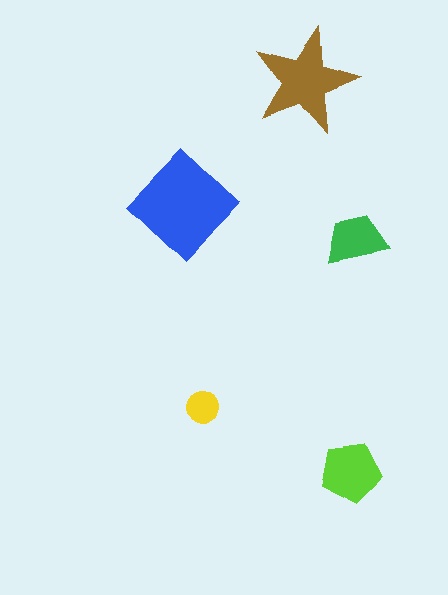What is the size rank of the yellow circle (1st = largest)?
5th.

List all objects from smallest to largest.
The yellow circle, the green trapezoid, the lime pentagon, the brown star, the blue diamond.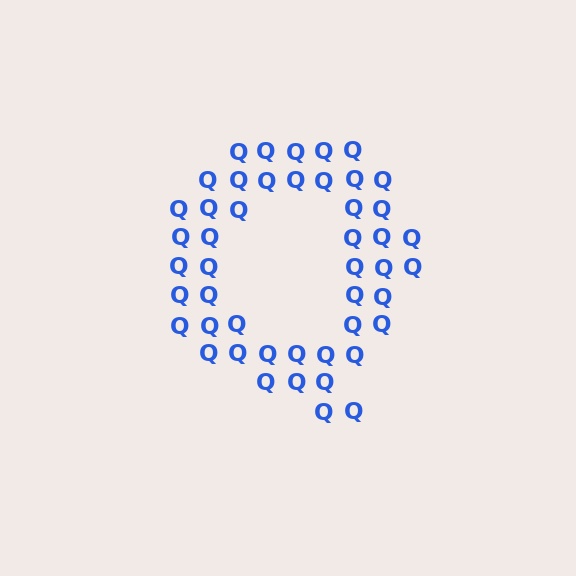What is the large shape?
The large shape is the letter Q.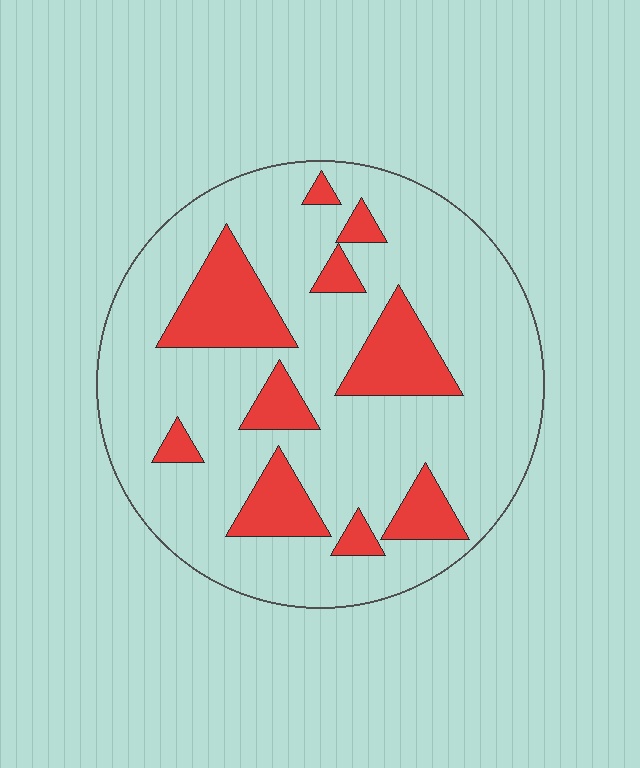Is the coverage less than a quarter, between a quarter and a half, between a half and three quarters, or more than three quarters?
Less than a quarter.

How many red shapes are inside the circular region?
10.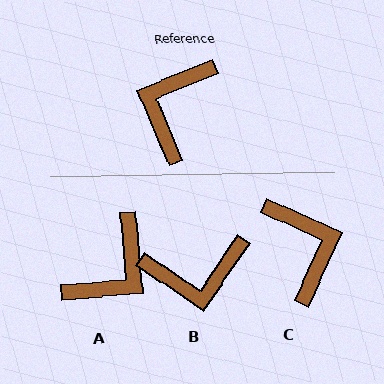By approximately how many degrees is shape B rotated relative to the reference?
Approximately 123 degrees counter-clockwise.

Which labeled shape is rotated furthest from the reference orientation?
A, about 162 degrees away.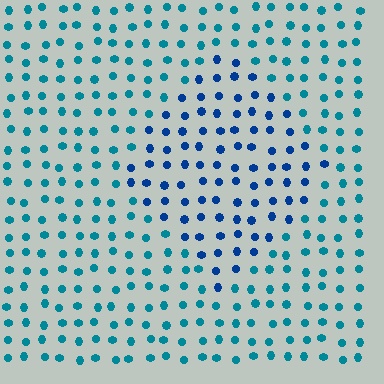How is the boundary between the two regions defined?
The boundary is defined purely by a slight shift in hue (about 31 degrees). Spacing, size, and orientation are identical on both sides.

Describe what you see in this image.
The image is filled with small teal elements in a uniform arrangement. A diamond-shaped region is visible where the elements are tinted to a slightly different hue, forming a subtle color boundary.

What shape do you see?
I see a diamond.